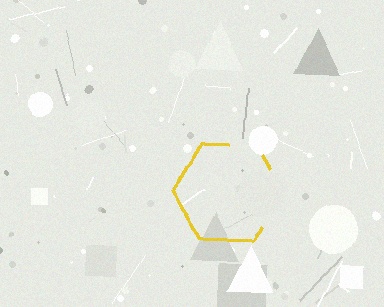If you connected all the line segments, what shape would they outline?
They would outline a hexagon.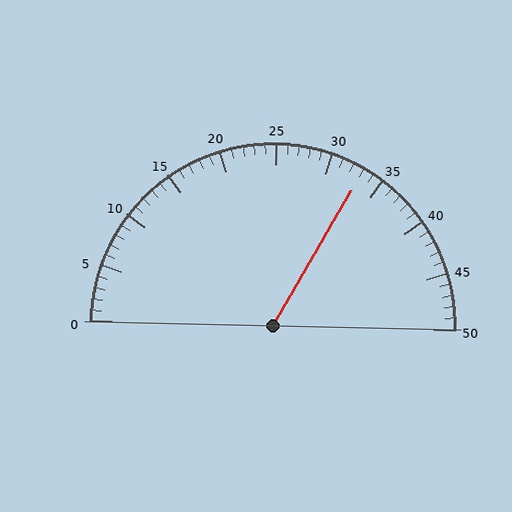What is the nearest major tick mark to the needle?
The nearest major tick mark is 35.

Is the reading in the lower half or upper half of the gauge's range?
The reading is in the upper half of the range (0 to 50).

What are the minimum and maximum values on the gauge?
The gauge ranges from 0 to 50.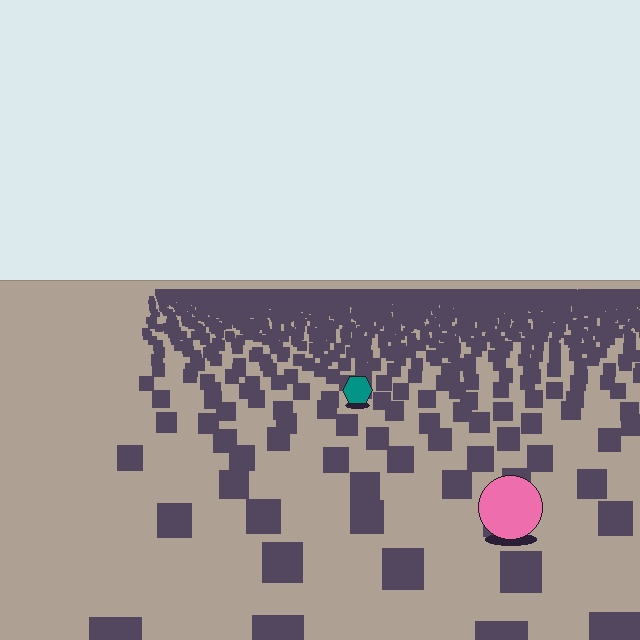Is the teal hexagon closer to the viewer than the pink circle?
No. The pink circle is closer — you can tell from the texture gradient: the ground texture is coarser near it.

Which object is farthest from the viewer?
The teal hexagon is farthest from the viewer. It appears smaller and the ground texture around it is denser.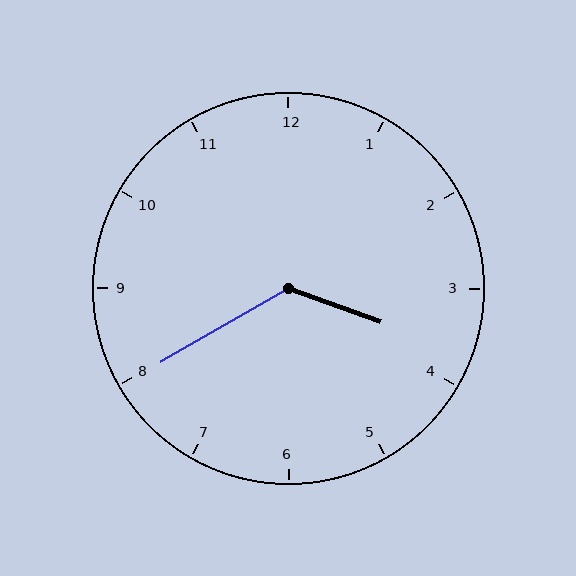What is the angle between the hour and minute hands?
Approximately 130 degrees.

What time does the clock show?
3:40.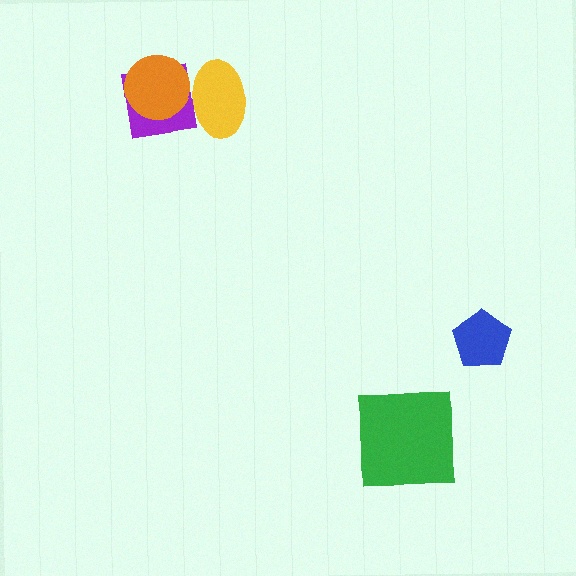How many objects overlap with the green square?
0 objects overlap with the green square.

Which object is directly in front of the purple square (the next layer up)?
The yellow ellipse is directly in front of the purple square.